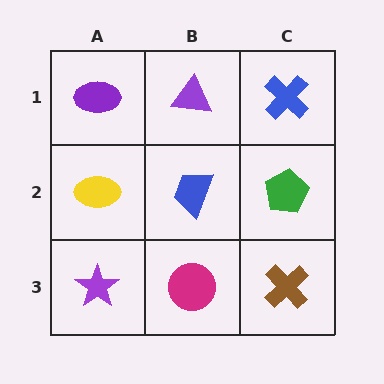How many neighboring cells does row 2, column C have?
3.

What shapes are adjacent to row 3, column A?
A yellow ellipse (row 2, column A), a magenta circle (row 3, column B).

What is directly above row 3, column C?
A green pentagon.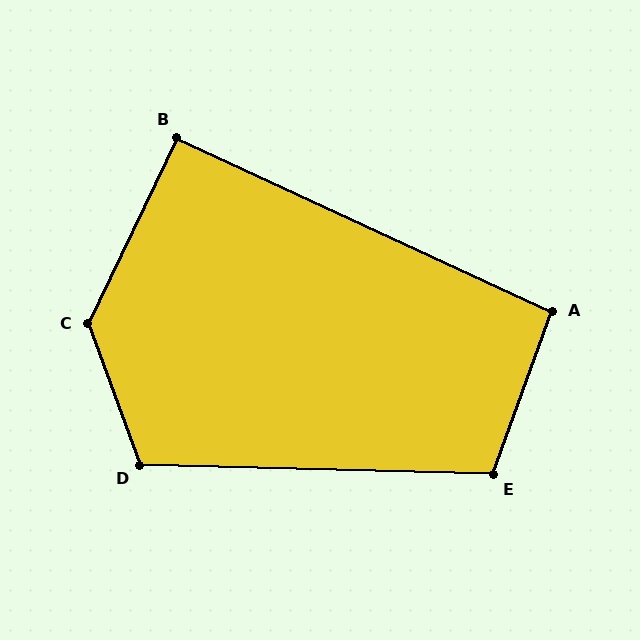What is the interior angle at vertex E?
Approximately 108 degrees (obtuse).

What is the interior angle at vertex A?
Approximately 95 degrees (obtuse).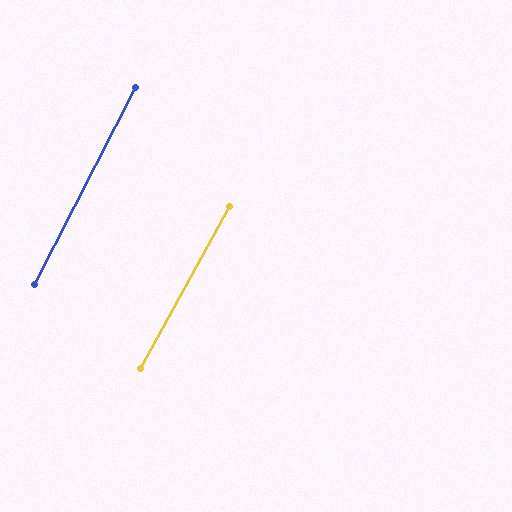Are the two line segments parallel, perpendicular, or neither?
Parallel — their directions differ by only 1.6°.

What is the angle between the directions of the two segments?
Approximately 2 degrees.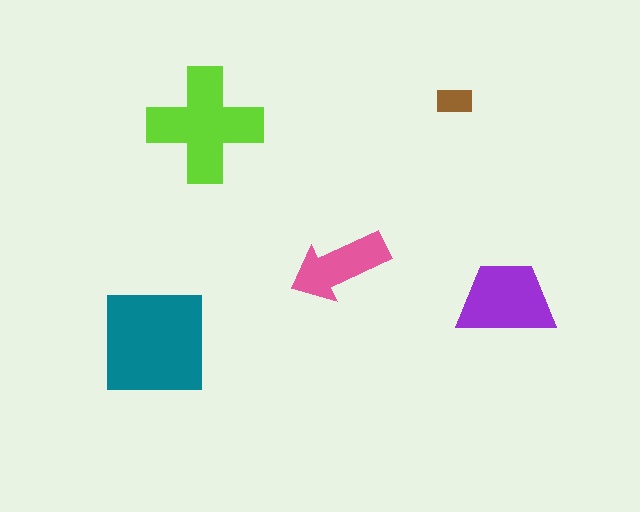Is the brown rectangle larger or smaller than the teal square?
Smaller.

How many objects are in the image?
There are 5 objects in the image.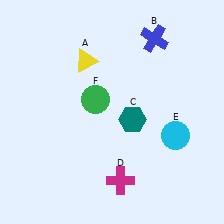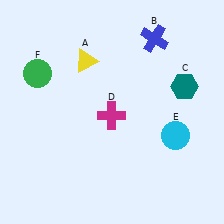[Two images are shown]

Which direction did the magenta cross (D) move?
The magenta cross (D) moved up.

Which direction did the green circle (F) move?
The green circle (F) moved left.